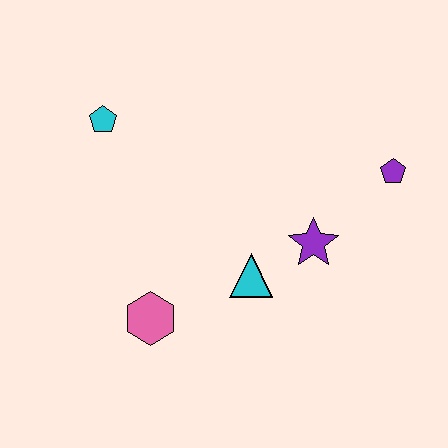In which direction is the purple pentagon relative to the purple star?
The purple pentagon is to the right of the purple star.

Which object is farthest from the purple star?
The cyan pentagon is farthest from the purple star.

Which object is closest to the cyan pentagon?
The pink hexagon is closest to the cyan pentagon.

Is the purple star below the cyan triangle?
No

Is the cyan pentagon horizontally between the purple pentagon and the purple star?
No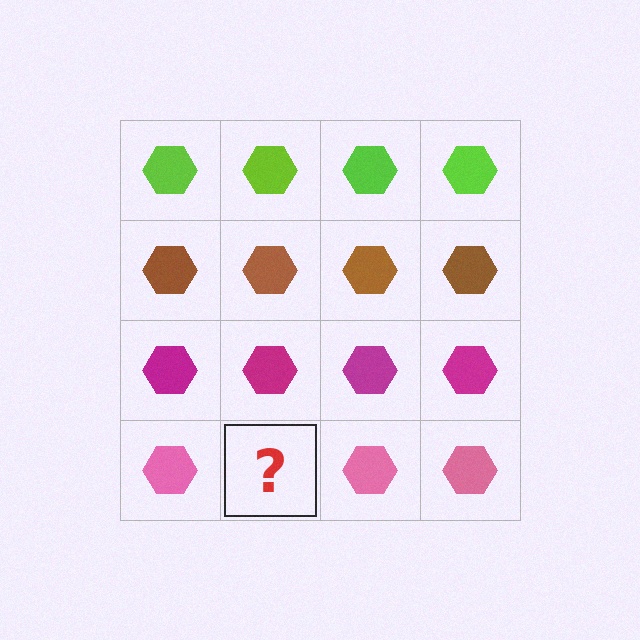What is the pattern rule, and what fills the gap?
The rule is that each row has a consistent color. The gap should be filled with a pink hexagon.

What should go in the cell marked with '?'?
The missing cell should contain a pink hexagon.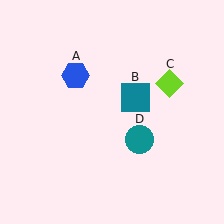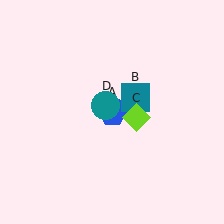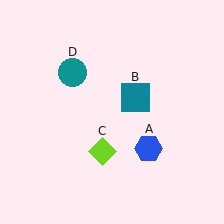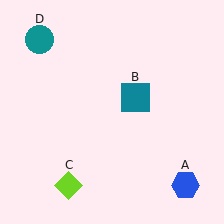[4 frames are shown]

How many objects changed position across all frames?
3 objects changed position: blue hexagon (object A), lime diamond (object C), teal circle (object D).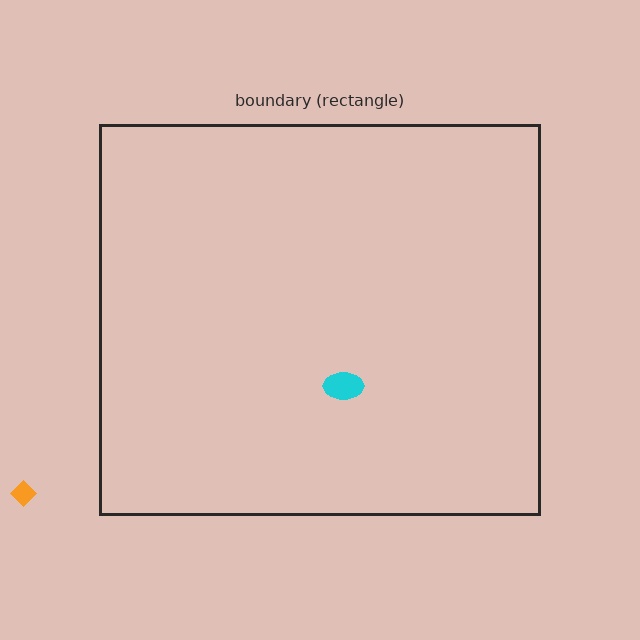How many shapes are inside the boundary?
1 inside, 1 outside.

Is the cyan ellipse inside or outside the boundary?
Inside.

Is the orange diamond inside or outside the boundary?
Outside.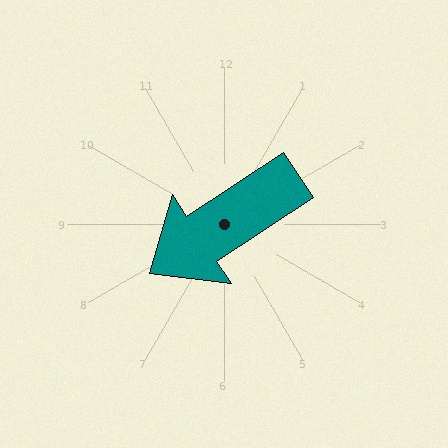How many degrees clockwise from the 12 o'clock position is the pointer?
Approximately 237 degrees.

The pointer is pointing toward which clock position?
Roughly 8 o'clock.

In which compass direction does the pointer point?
Southwest.